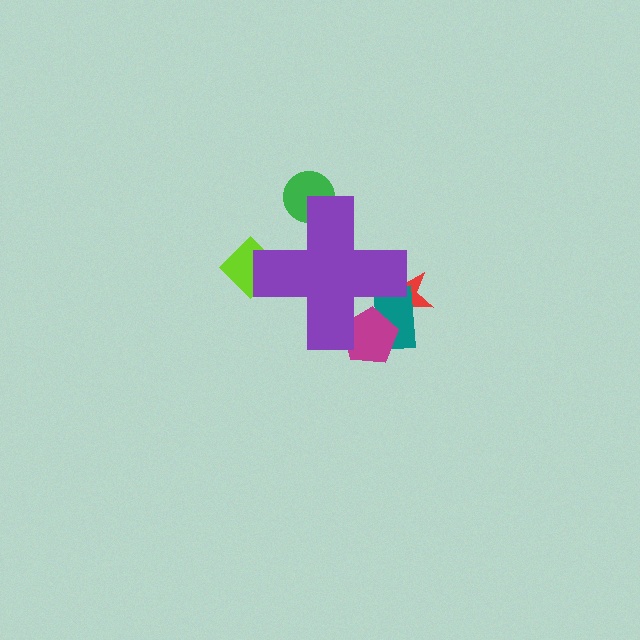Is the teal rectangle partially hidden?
Yes, the teal rectangle is partially hidden behind the purple cross.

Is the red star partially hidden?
Yes, the red star is partially hidden behind the purple cross.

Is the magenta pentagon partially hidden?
Yes, the magenta pentagon is partially hidden behind the purple cross.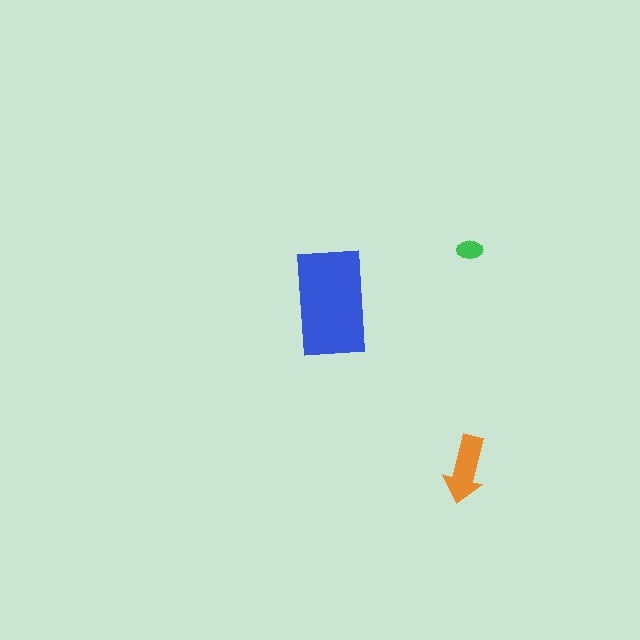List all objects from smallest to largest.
The green ellipse, the orange arrow, the blue rectangle.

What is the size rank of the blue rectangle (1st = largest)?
1st.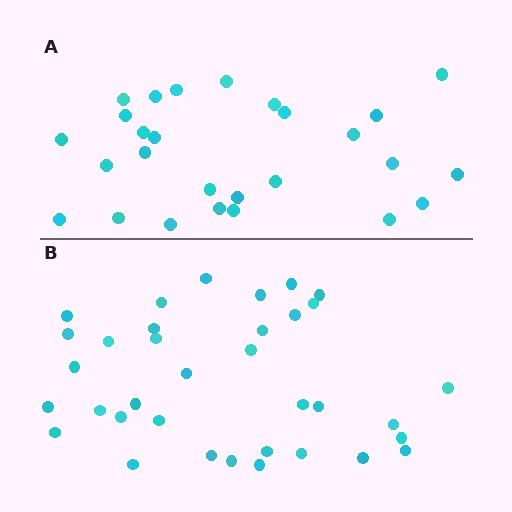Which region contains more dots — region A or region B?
Region B (the bottom region) has more dots.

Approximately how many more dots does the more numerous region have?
Region B has roughly 8 or so more dots than region A.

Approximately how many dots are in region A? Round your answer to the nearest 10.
About 30 dots. (The exact count is 27, which rounds to 30.)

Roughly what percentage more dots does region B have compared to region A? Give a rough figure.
About 30% more.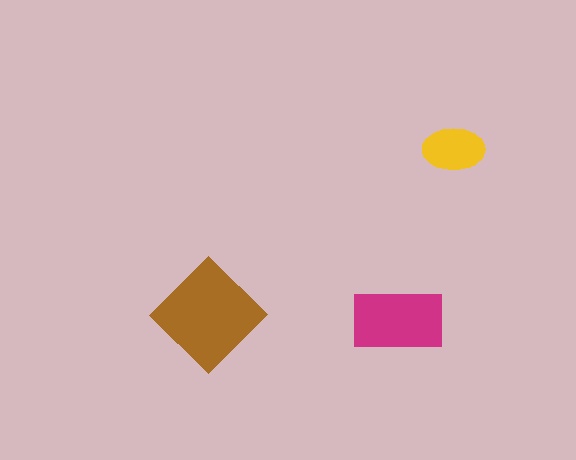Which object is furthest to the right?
The yellow ellipse is rightmost.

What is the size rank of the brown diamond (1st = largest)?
1st.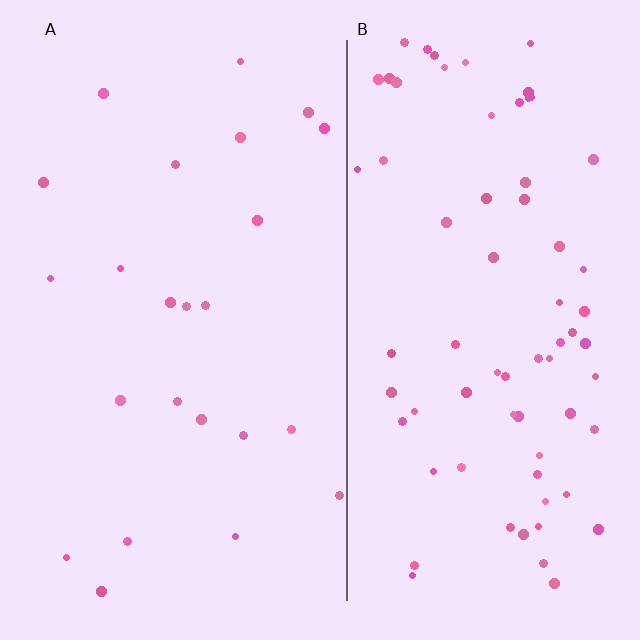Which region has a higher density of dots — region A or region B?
B (the right).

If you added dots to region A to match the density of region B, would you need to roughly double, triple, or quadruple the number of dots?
Approximately triple.